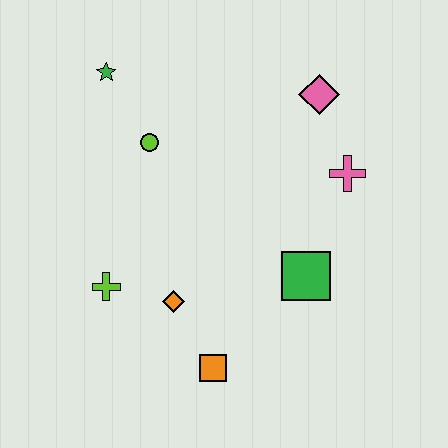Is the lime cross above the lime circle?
No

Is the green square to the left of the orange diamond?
No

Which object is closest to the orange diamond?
The lime cross is closest to the orange diamond.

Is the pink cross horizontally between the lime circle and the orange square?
No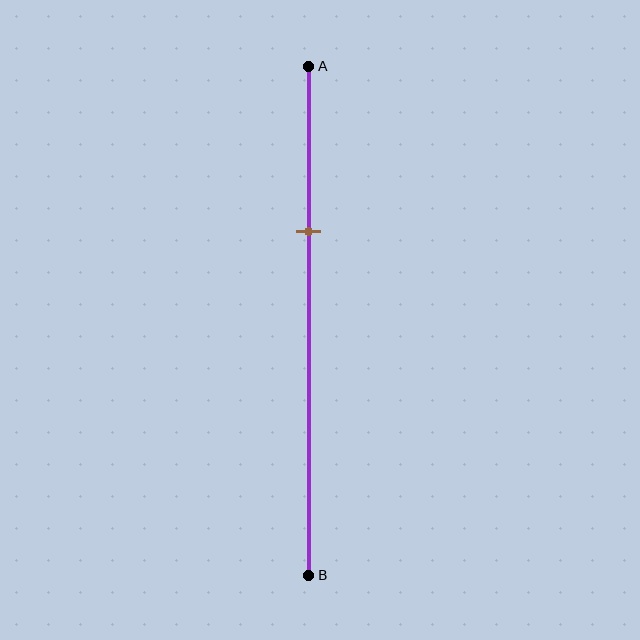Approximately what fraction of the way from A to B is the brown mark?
The brown mark is approximately 30% of the way from A to B.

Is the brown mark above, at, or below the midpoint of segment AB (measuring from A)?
The brown mark is above the midpoint of segment AB.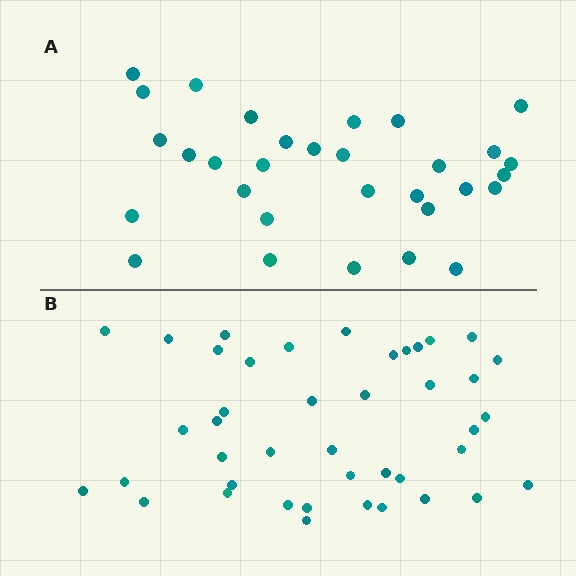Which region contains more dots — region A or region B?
Region B (the bottom region) has more dots.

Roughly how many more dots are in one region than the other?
Region B has roughly 12 or so more dots than region A.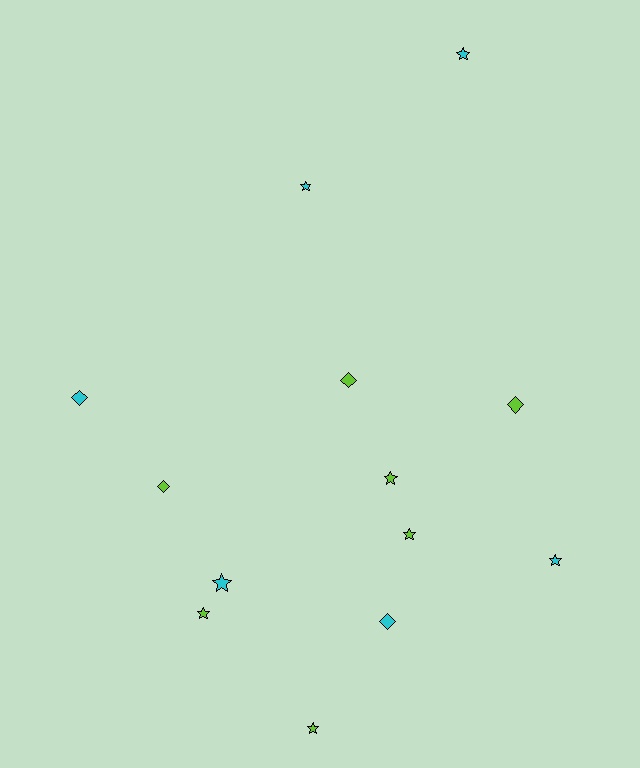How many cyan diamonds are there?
There are 2 cyan diamonds.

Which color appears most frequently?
Lime, with 7 objects.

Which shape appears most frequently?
Star, with 8 objects.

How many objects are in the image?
There are 13 objects.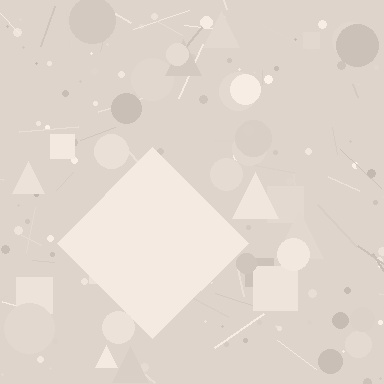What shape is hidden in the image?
A diamond is hidden in the image.